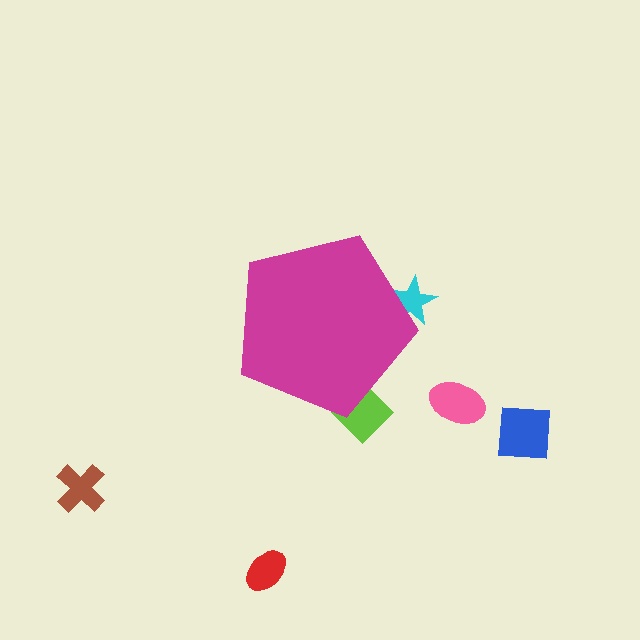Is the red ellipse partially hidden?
No, the red ellipse is fully visible.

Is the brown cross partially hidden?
No, the brown cross is fully visible.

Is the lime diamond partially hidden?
Yes, the lime diamond is partially hidden behind the magenta pentagon.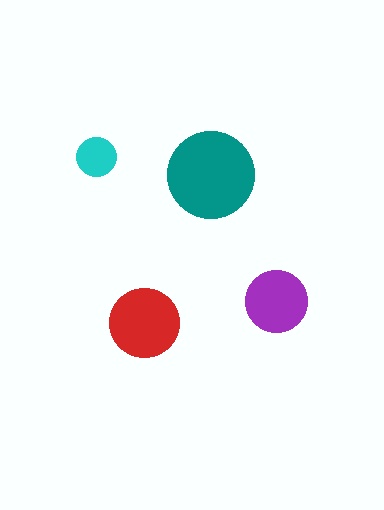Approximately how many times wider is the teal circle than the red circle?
About 1.5 times wider.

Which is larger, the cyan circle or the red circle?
The red one.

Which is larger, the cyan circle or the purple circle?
The purple one.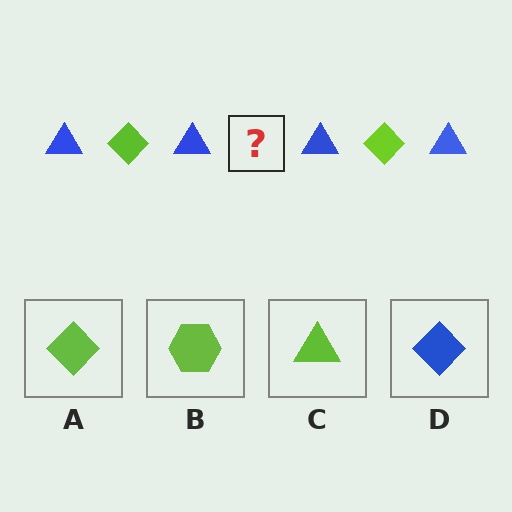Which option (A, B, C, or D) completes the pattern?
A.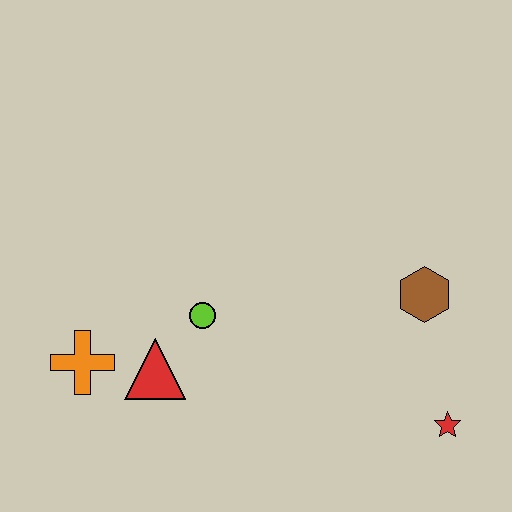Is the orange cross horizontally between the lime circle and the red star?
No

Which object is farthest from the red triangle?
The red star is farthest from the red triangle.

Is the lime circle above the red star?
Yes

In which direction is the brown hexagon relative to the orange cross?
The brown hexagon is to the right of the orange cross.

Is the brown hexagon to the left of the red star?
Yes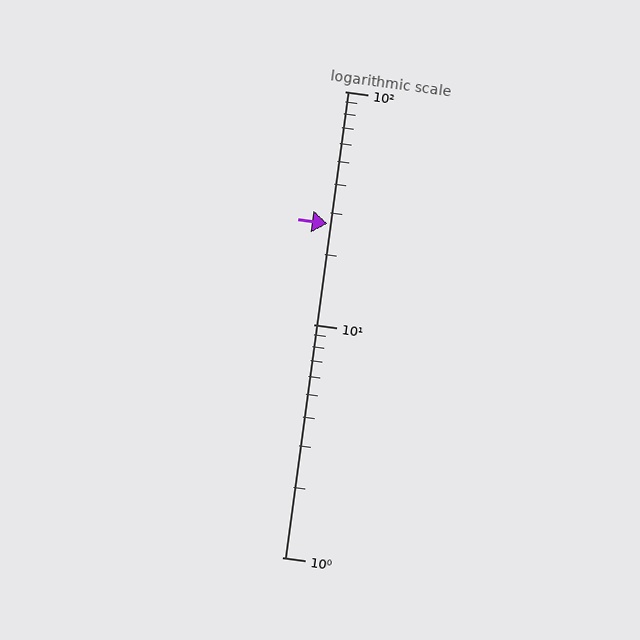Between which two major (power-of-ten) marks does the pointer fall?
The pointer is between 10 and 100.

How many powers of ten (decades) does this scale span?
The scale spans 2 decades, from 1 to 100.